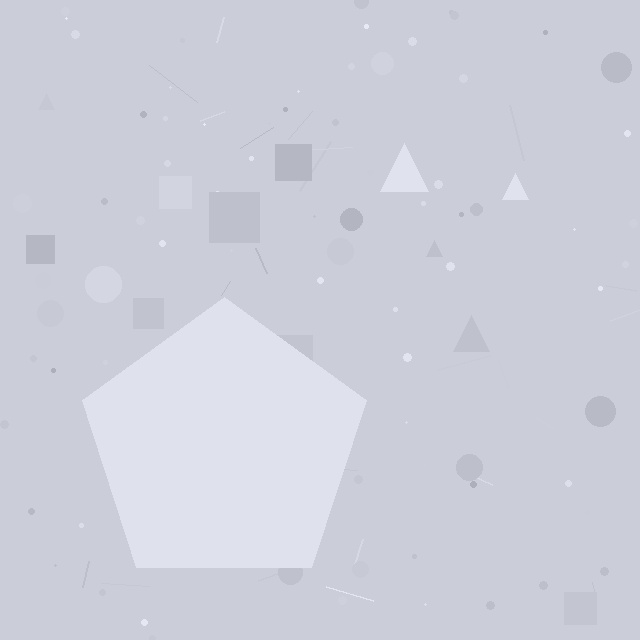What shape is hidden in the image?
A pentagon is hidden in the image.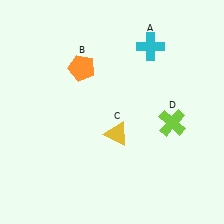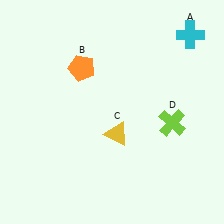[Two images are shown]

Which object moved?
The cyan cross (A) moved right.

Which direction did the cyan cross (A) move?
The cyan cross (A) moved right.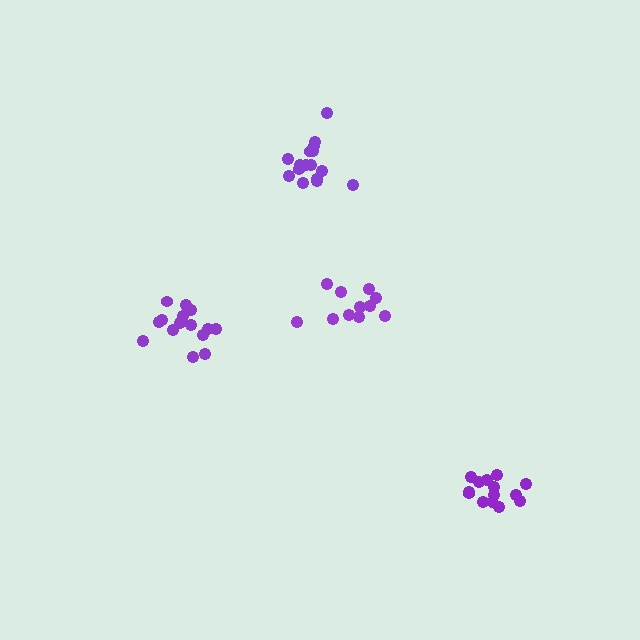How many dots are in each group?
Group 1: 16 dots, Group 2: 11 dots, Group 3: 14 dots, Group 4: 15 dots (56 total).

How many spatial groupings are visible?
There are 4 spatial groupings.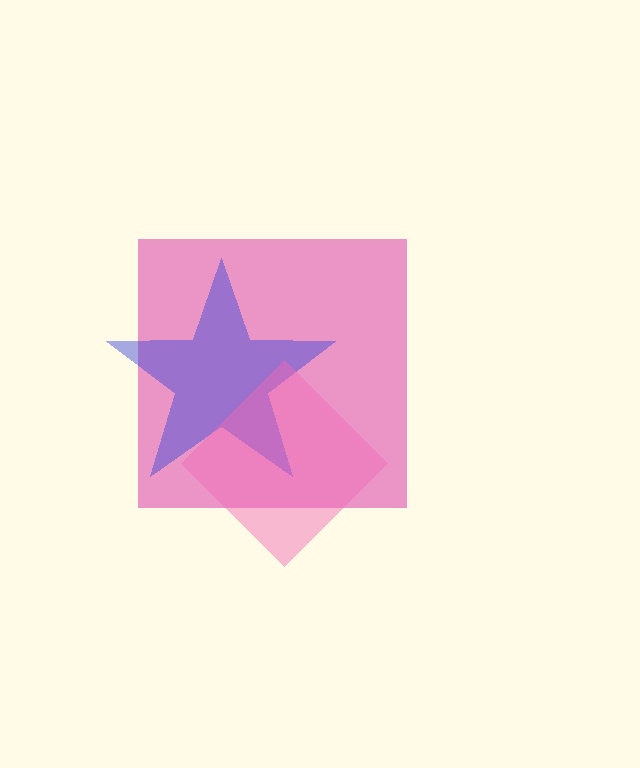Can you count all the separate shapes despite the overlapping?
Yes, there are 3 separate shapes.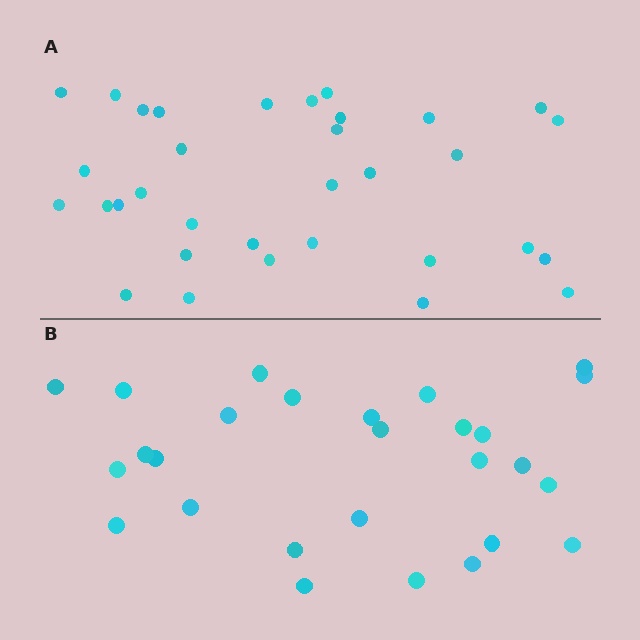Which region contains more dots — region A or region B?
Region A (the top region) has more dots.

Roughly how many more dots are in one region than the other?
Region A has about 6 more dots than region B.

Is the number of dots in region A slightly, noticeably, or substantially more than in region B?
Region A has only slightly more — the two regions are fairly close. The ratio is roughly 1.2 to 1.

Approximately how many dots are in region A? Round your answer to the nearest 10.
About 30 dots. (The exact count is 33, which rounds to 30.)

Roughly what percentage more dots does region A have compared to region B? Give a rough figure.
About 20% more.